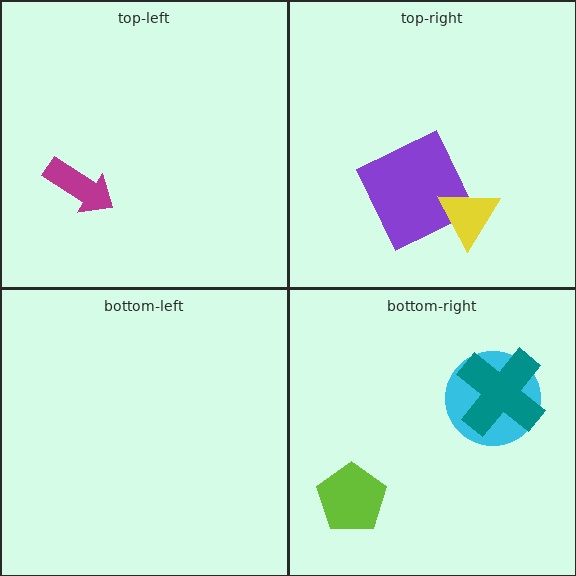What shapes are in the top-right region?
The purple square, the yellow triangle.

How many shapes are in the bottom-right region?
3.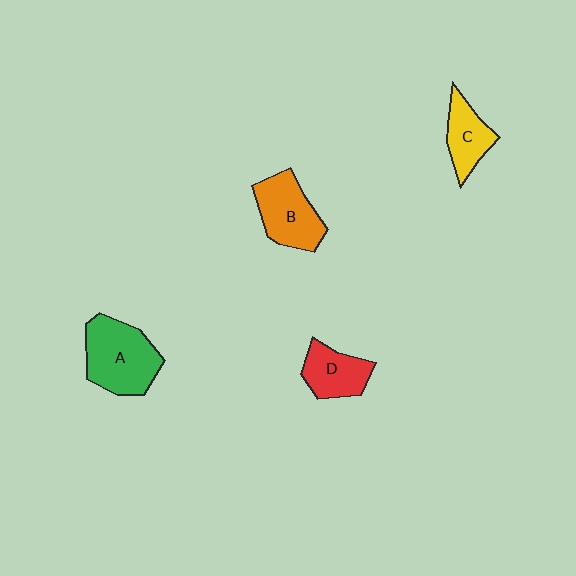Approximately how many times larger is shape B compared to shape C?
Approximately 1.4 times.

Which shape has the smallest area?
Shape C (yellow).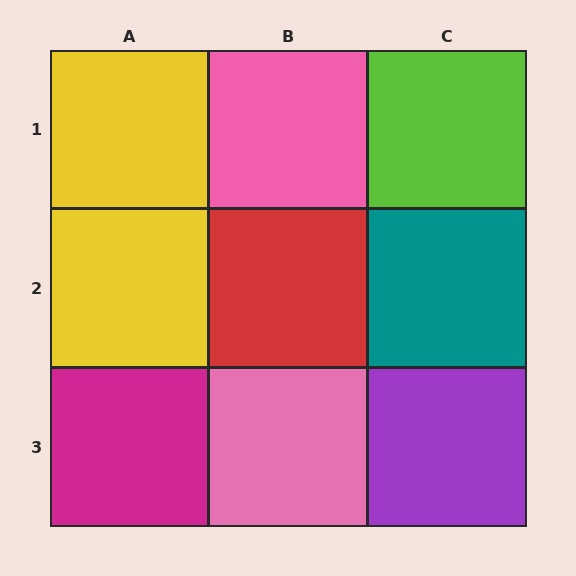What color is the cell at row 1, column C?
Lime.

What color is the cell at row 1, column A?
Yellow.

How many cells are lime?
1 cell is lime.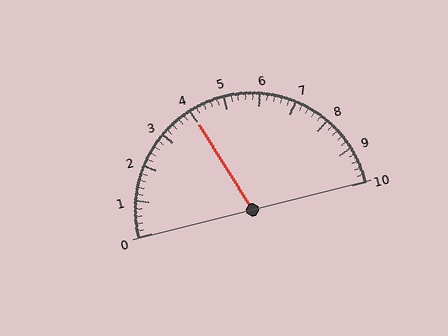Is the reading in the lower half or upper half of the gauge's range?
The reading is in the lower half of the range (0 to 10).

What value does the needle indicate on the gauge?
The needle indicates approximately 4.0.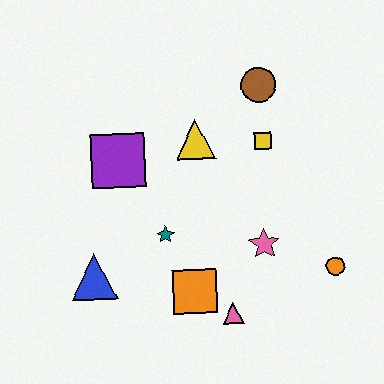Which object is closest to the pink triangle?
The orange square is closest to the pink triangle.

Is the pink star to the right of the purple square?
Yes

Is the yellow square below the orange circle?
No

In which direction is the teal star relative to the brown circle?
The teal star is below the brown circle.